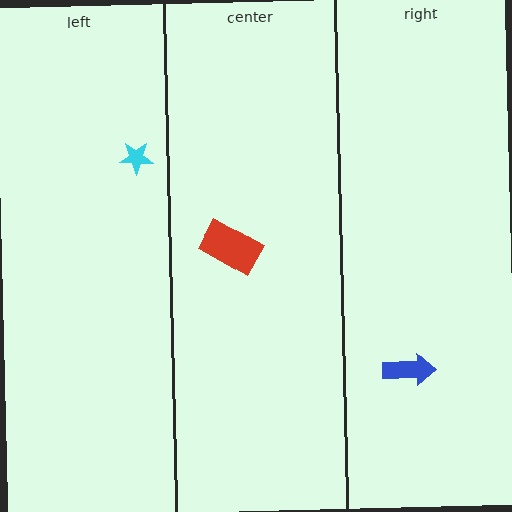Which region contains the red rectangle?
The center region.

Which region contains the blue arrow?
The right region.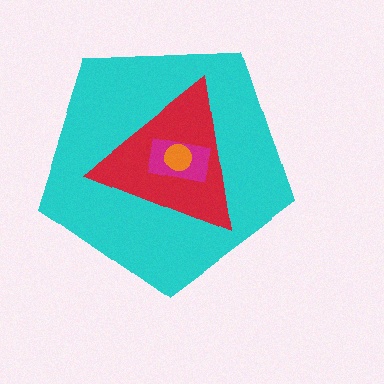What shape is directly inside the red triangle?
The magenta rectangle.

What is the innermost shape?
The orange circle.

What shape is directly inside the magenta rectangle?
The orange circle.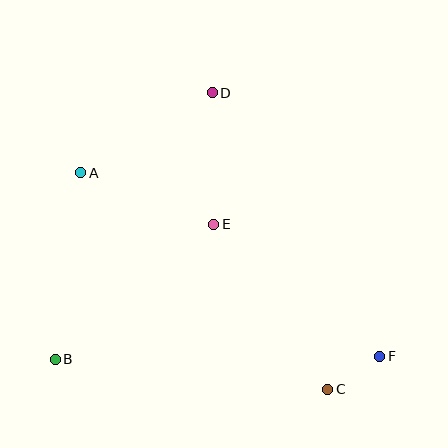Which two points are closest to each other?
Points C and F are closest to each other.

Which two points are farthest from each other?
Points A and F are farthest from each other.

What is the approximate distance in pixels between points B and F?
The distance between B and F is approximately 324 pixels.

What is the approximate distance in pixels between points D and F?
The distance between D and F is approximately 312 pixels.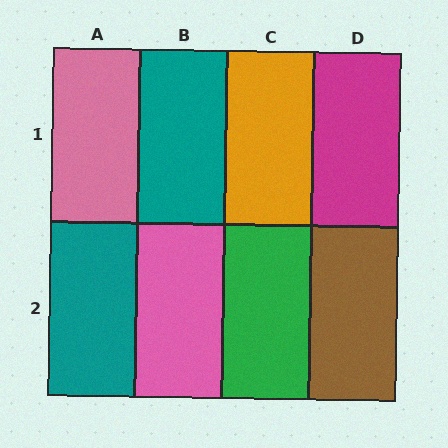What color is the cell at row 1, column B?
Teal.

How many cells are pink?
2 cells are pink.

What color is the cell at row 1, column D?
Magenta.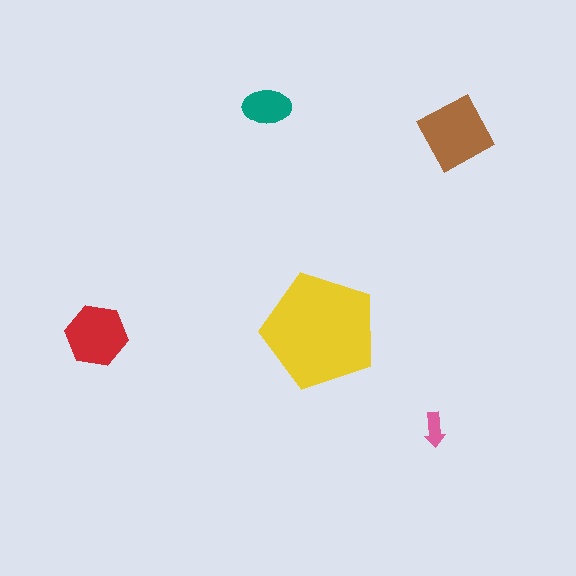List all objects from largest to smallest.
The yellow pentagon, the brown diamond, the red hexagon, the teal ellipse, the pink arrow.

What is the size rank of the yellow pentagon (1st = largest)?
1st.